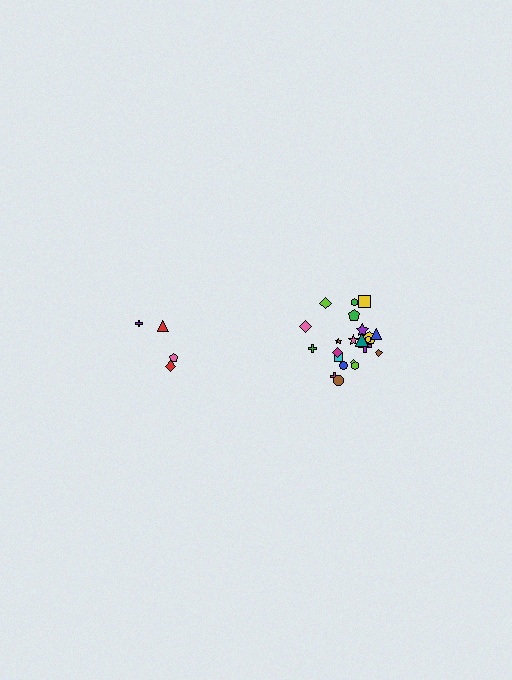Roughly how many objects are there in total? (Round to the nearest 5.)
Roughly 25 objects in total.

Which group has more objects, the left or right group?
The right group.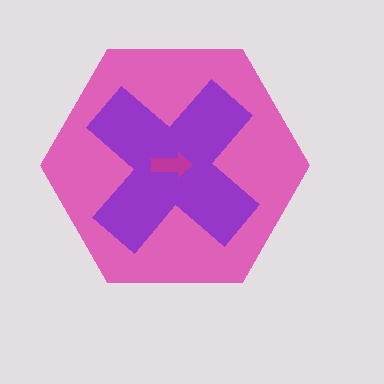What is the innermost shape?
The magenta arrow.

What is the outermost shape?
The pink hexagon.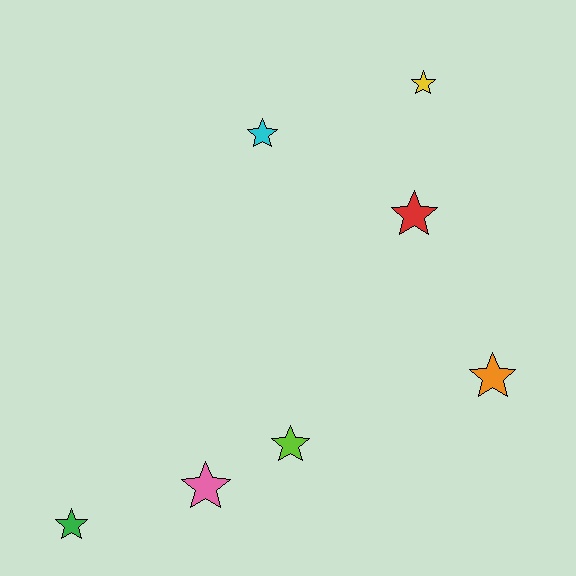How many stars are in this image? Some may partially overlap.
There are 7 stars.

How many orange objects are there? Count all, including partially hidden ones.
There is 1 orange object.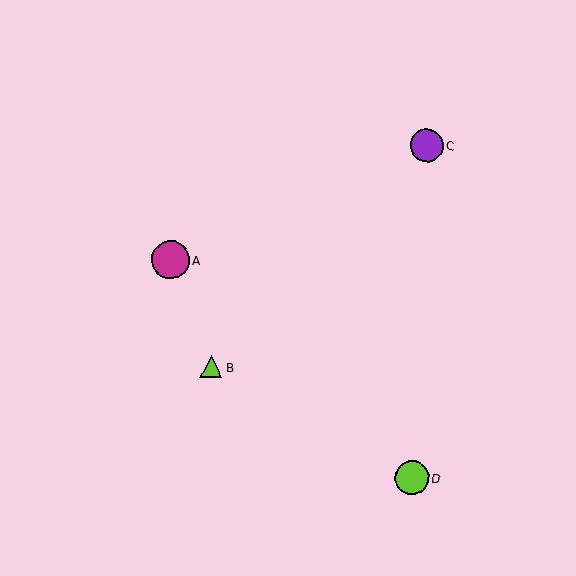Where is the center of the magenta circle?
The center of the magenta circle is at (170, 260).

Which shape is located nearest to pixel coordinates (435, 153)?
The purple circle (labeled C) at (427, 145) is nearest to that location.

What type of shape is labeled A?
Shape A is a magenta circle.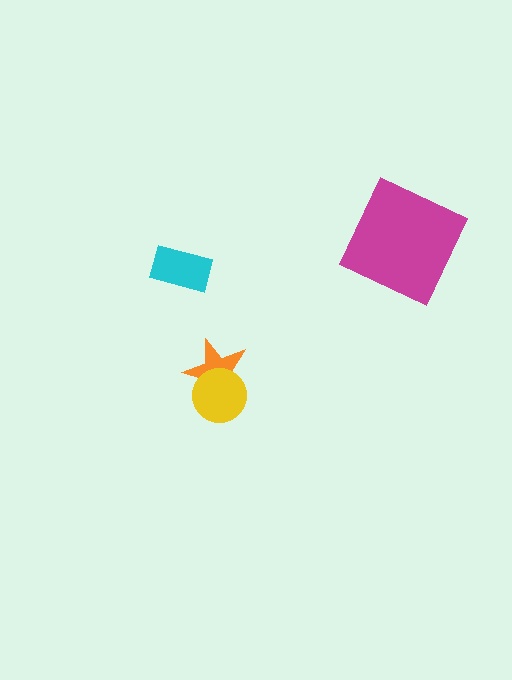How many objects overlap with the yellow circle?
1 object overlaps with the yellow circle.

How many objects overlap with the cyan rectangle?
0 objects overlap with the cyan rectangle.